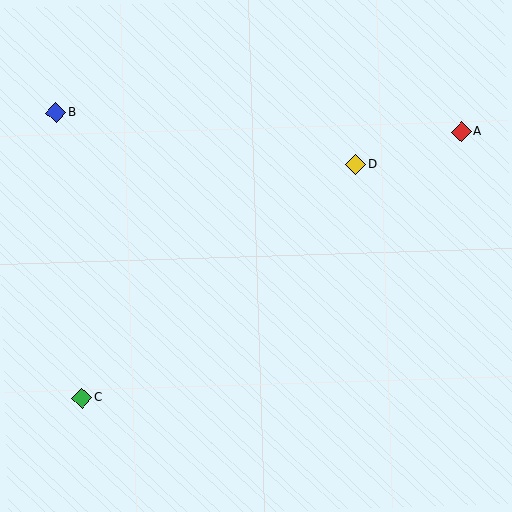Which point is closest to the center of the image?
Point D at (356, 164) is closest to the center.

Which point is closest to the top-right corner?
Point A is closest to the top-right corner.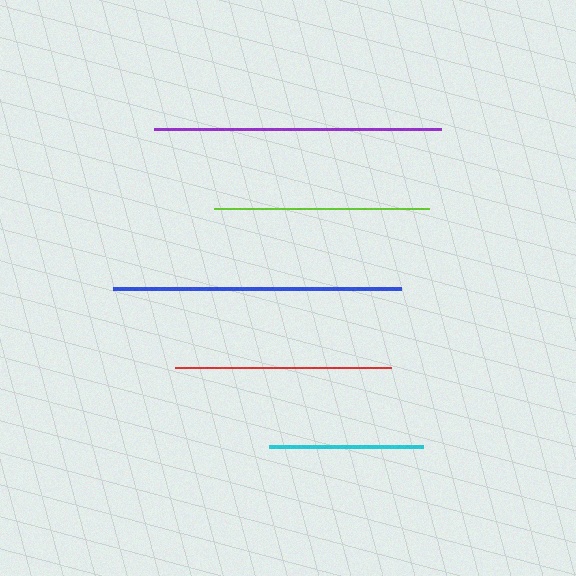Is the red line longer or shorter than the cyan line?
The red line is longer than the cyan line.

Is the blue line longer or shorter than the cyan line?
The blue line is longer than the cyan line.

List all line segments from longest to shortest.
From longest to shortest: blue, purple, red, lime, cyan.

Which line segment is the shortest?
The cyan line is the shortest at approximately 155 pixels.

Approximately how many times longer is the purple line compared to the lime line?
The purple line is approximately 1.3 times the length of the lime line.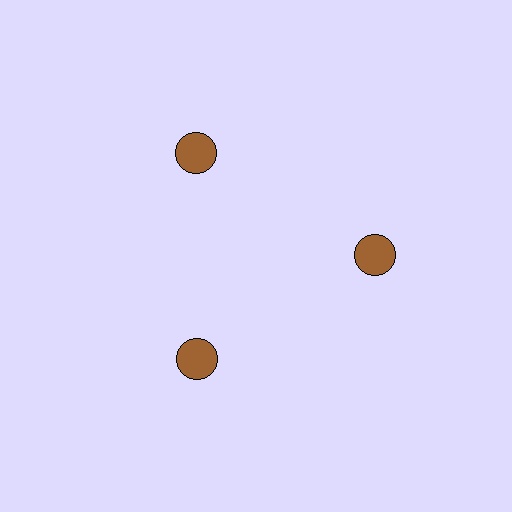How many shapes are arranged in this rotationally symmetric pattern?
There are 3 shapes, arranged in 3 groups of 1.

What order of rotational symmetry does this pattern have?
This pattern has 3-fold rotational symmetry.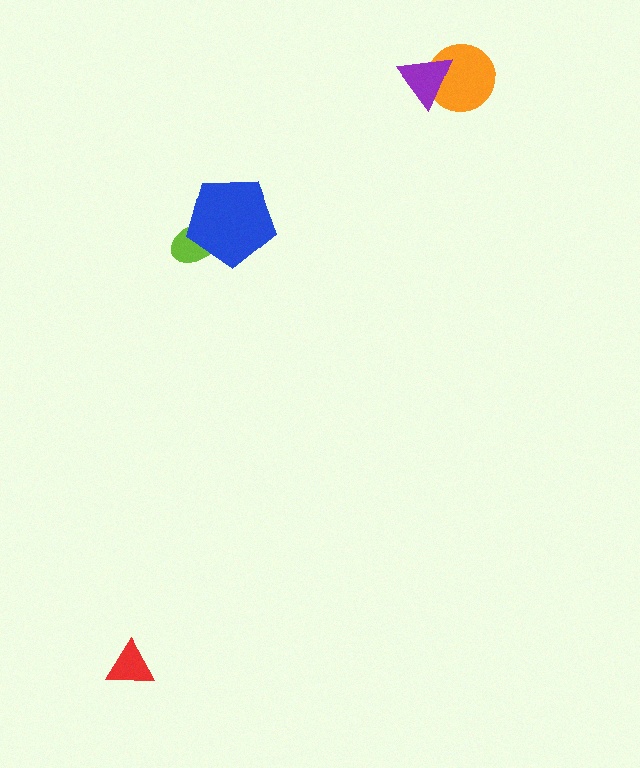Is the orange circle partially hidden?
Yes, it is partially covered by another shape.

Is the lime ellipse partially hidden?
Yes, it is partially covered by another shape.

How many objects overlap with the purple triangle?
1 object overlaps with the purple triangle.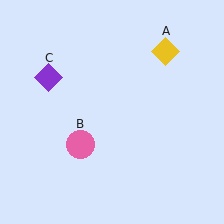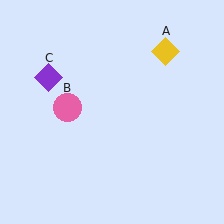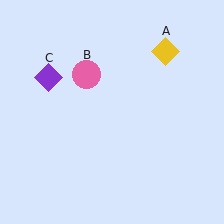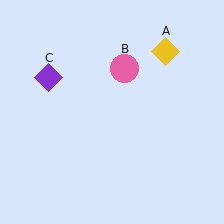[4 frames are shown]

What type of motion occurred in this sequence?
The pink circle (object B) rotated clockwise around the center of the scene.